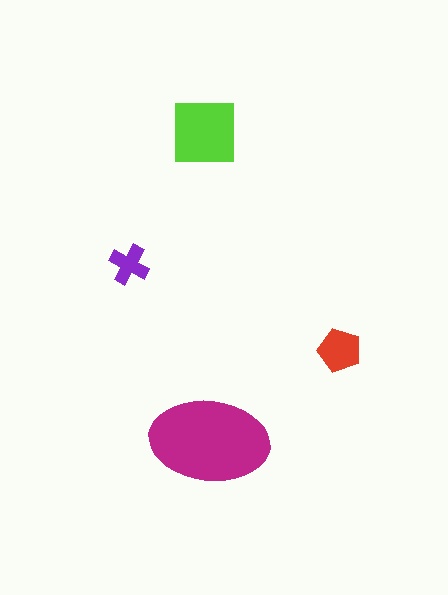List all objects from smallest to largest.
The purple cross, the red pentagon, the lime square, the magenta ellipse.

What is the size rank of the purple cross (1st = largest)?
4th.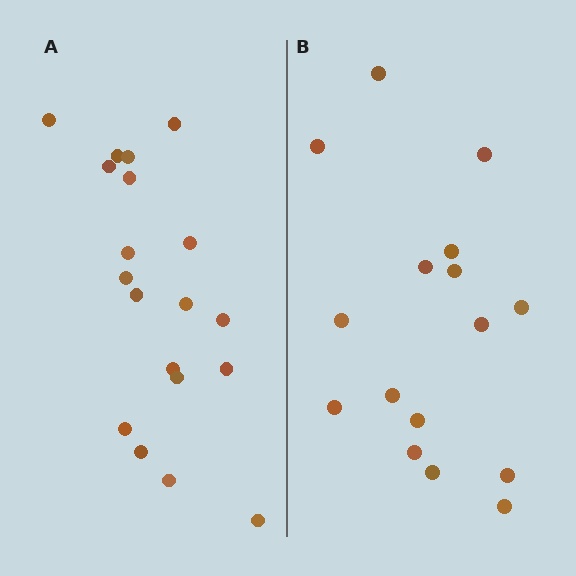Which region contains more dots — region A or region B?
Region A (the left region) has more dots.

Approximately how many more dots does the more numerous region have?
Region A has just a few more — roughly 2 or 3 more dots than region B.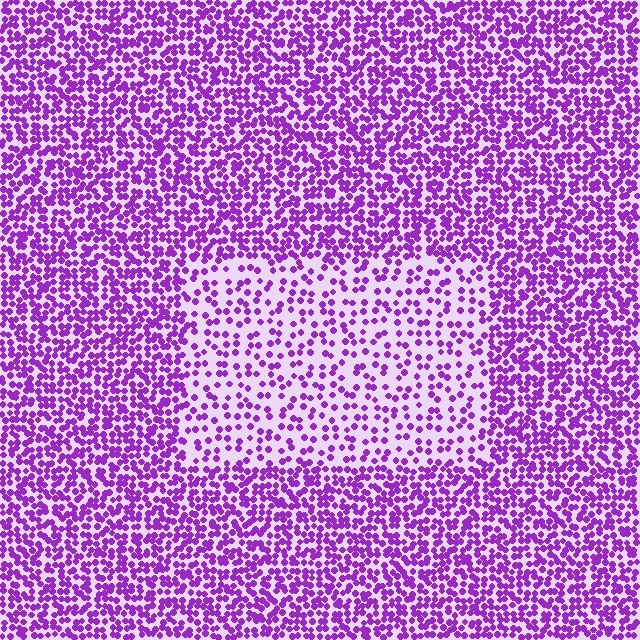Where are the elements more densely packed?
The elements are more densely packed outside the rectangle boundary.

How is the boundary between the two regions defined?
The boundary is defined by a change in element density (approximately 2.2x ratio). All elements are the same color, size, and shape.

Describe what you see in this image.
The image contains small purple elements arranged at two different densities. A rectangle-shaped region is visible where the elements are less densely packed than the surrounding area.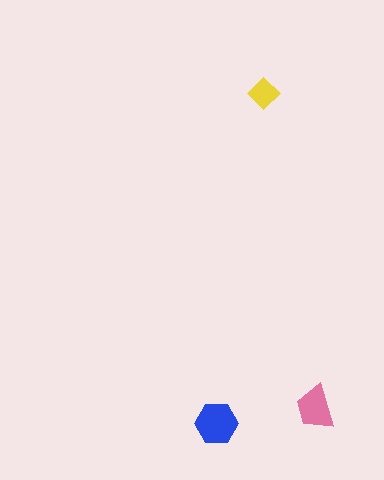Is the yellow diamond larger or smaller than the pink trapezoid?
Smaller.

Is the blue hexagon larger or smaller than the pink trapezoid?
Larger.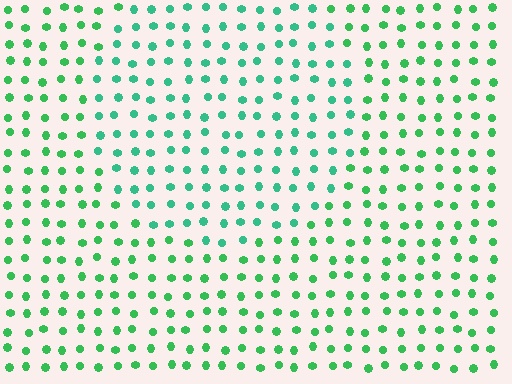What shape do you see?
I see a circle.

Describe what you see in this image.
The image is filled with small green elements in a uniform arrangement. A circle-shaped region is visible where the elements are tinted to a slightly different hue, forming a subtle color boundary.